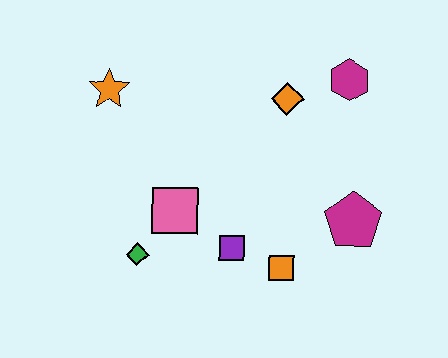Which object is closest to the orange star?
The pink square is closest to the orange star.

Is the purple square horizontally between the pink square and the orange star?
No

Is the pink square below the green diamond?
No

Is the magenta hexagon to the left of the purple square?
No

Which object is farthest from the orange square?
The orange star is farthest from the orange square.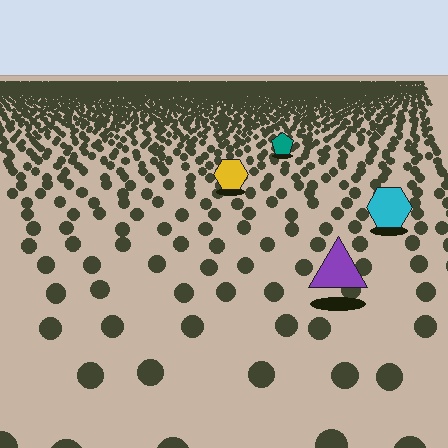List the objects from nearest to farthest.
From nearest to farthest: the purple triangle, the cyan hexagon, the yellow hexagon, the teal pentagon.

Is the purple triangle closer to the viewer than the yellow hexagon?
Yes. The purple triangle is closer — you can tell from the texture gradient: the ground texture is coarser near it.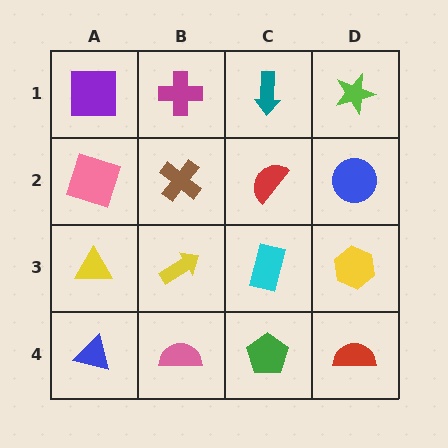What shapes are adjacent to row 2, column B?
A magenta cross (row 1, column B), a yellow arrow (row 3, column B), a pink square (row 2, column A), a red semicircle (row 2, column C).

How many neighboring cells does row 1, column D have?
2.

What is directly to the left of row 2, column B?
A pink square.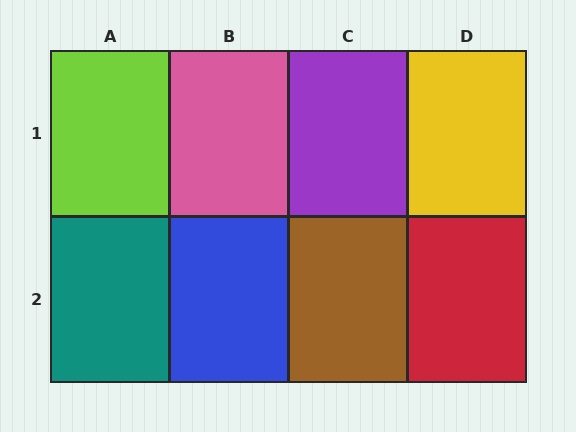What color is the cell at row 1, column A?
Lime.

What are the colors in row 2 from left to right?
Teal, blue, brown, red.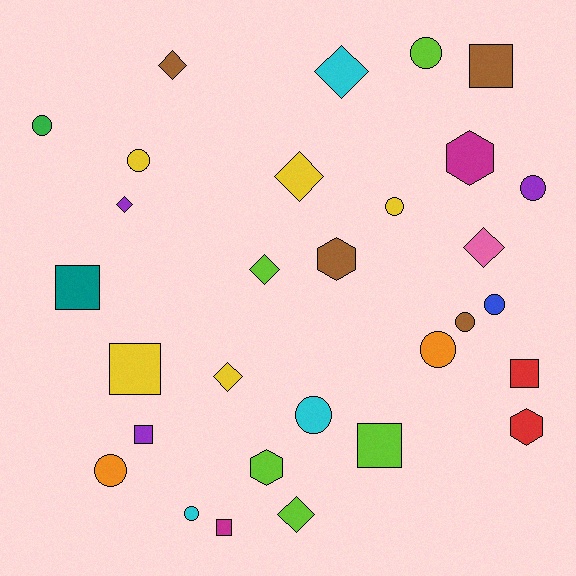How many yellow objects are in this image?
There are 5 yellow objects.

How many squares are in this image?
There are 7 squares.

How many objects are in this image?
There are 30 objects.